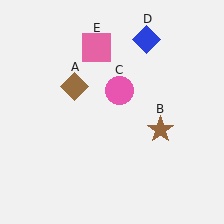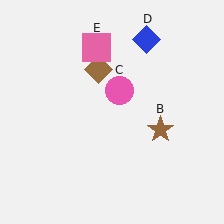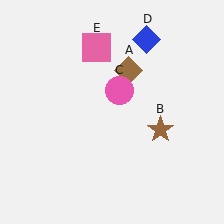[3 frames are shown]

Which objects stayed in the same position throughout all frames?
Brown star (object B) and pink circle (object C) and blue diamond (object D) and pink square (object E) remained stationary.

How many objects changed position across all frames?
1 object changed position: brown diamond (object A).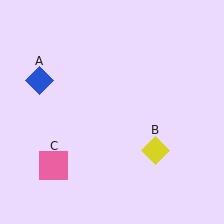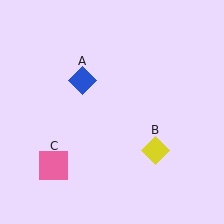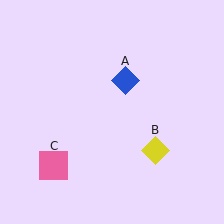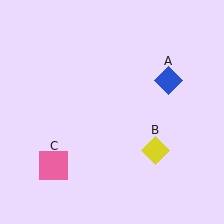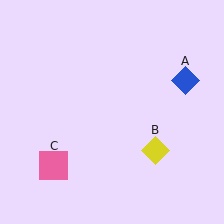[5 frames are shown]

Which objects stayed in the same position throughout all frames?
Yellow diamond (object B) and pink square (object C) remained stationary.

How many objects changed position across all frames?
1 object changed position: blue diamond (object A).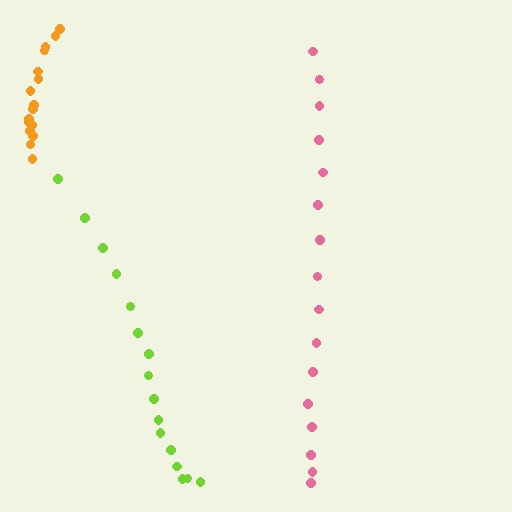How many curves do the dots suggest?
There are 3 distinct paths.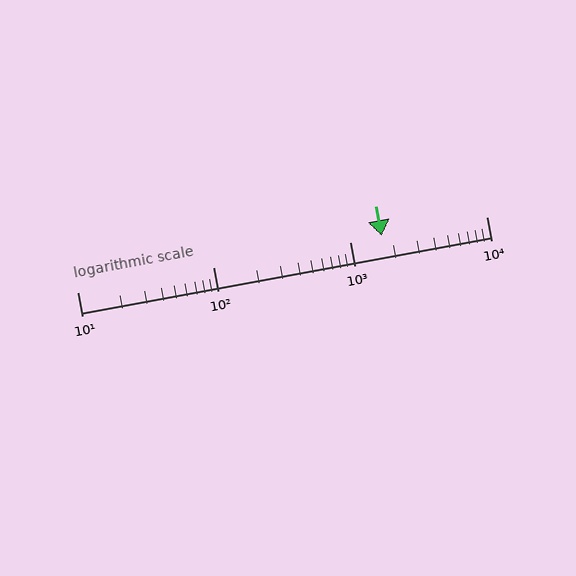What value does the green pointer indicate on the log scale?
The pointer indicates approximately 1700.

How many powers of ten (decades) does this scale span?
The scale spans 3 decades, from 10 to 10000.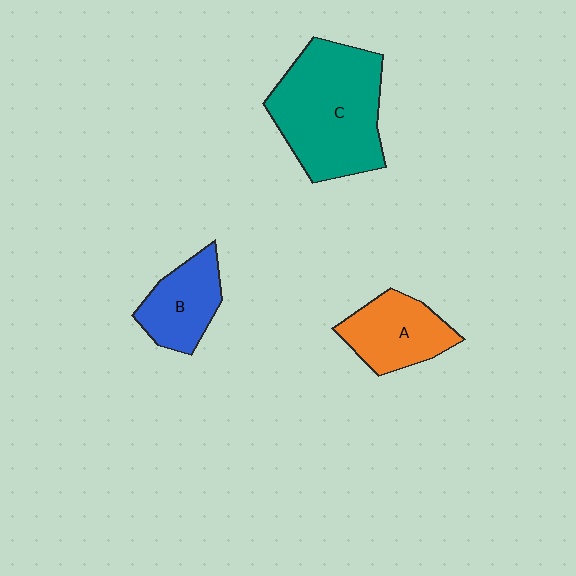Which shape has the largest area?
Shape C (teal).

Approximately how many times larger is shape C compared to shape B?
Approximately 2.1 times.